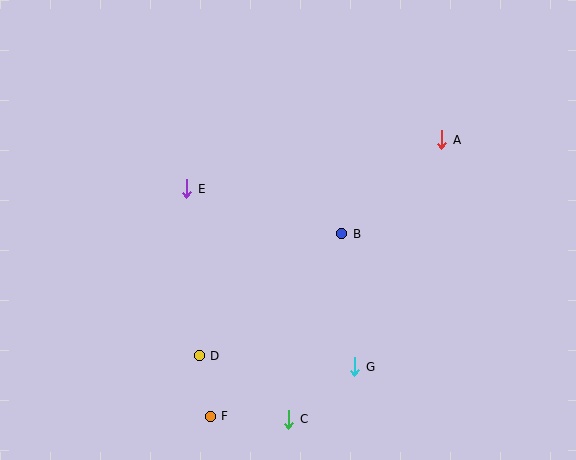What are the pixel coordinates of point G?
Point G is at (355, 367).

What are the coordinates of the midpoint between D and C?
The midpoint between D and C is at (244, 388).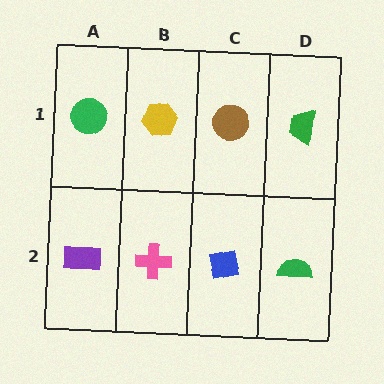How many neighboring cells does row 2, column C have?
3.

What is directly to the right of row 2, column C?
A green semicircle.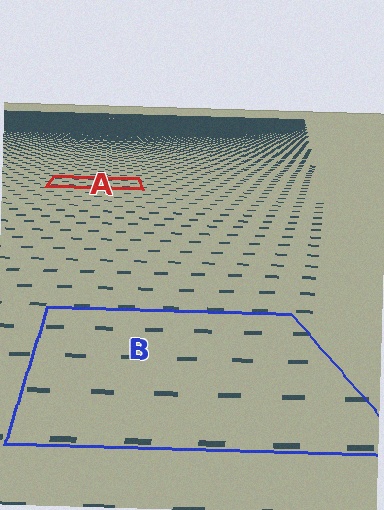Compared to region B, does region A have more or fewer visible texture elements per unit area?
Region A has more texture elements per unit area — they are packed more densely because it is farther away.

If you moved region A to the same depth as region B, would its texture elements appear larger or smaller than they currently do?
They would appear larger. At a closer depth, the same texture elements are projected at a bigger on-screen size.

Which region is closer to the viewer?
Region B is closer. The texture elements there are larger and more spread out.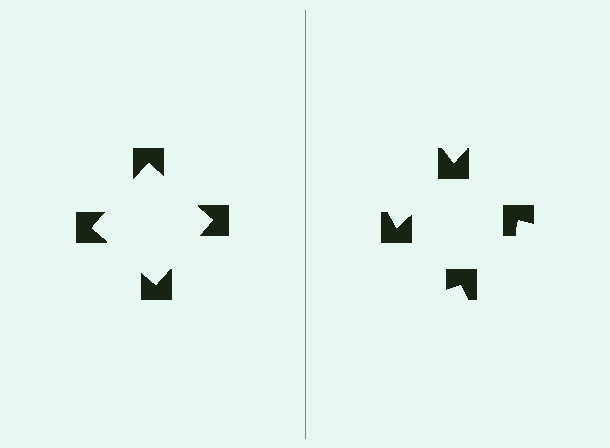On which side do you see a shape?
An illusory square appears on the left side. On the right side the wedge cuts are rotated, so no coherent shape forms.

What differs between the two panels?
The notched squares are positioned identically on both sides; only the wedge orientations differ. On the left they align to a square; on the right they are misaligned.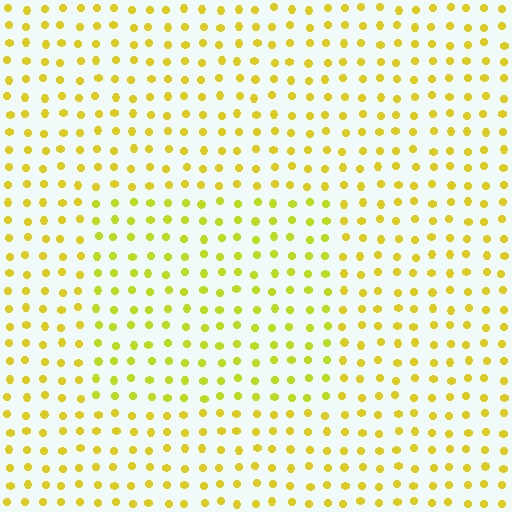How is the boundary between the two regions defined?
The boundary is defined purely by a slight shift in hue (about 15 degrees). Spacing, size, and orientation are identical on both sides.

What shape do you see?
I see a rectangle.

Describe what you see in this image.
The image is filled with small yellow elements in a uniform arrangement. A rectangle-shaped region is visible where the elements are tinted to a slightly different hue, forming a subtle color boundary.